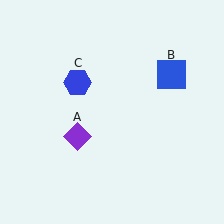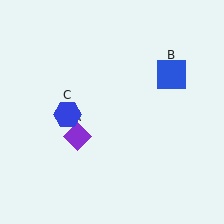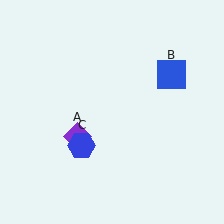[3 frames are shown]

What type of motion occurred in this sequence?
The blue hexagon (object C) rotated counterclockwise around the center of the scene.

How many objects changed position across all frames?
1 object changed position: blue hexagon (object C).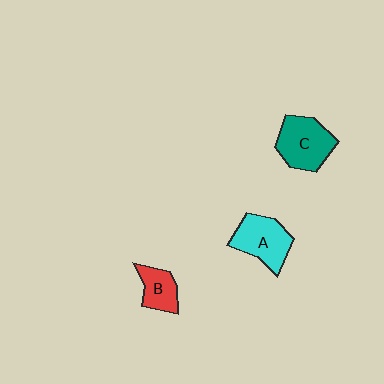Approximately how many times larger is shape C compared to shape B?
Approximately 1.7 times.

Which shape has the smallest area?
Shape B (red).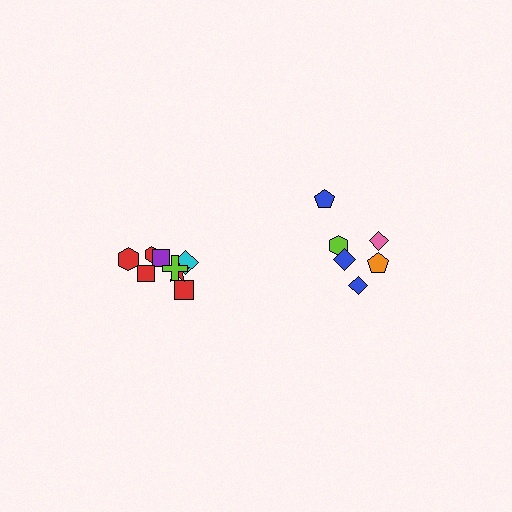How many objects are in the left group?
There are 8 objects.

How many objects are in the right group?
There are 6 objects.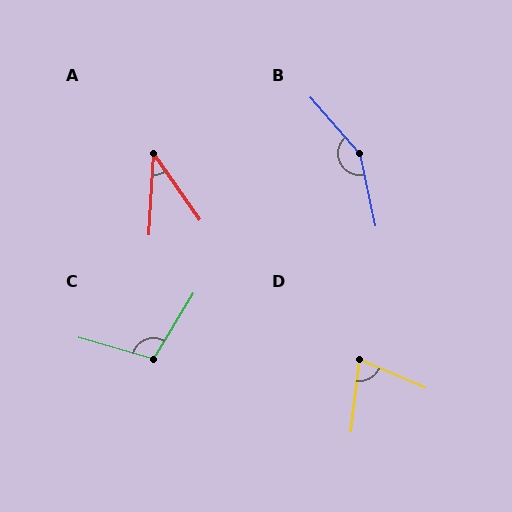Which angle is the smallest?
A, at approximately 38 degrees.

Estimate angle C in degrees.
Approximately 105 degrees.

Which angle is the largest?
B, at approximately 151 degrees.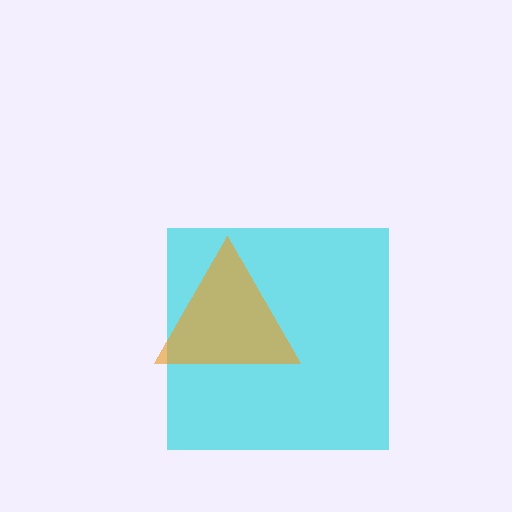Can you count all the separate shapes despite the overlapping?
Yes, there are 2 separate shapes.